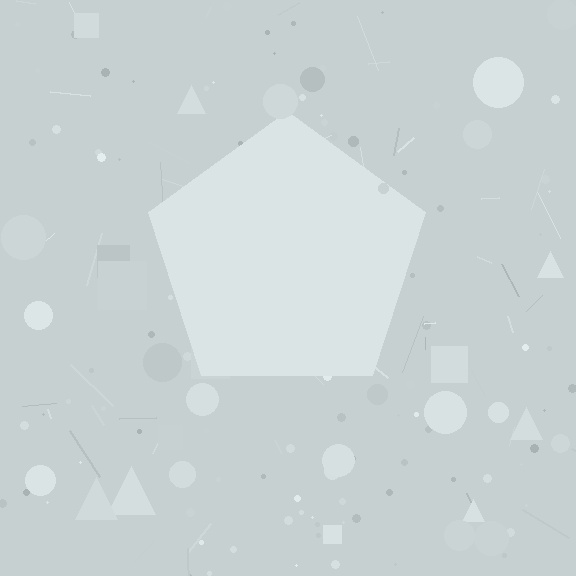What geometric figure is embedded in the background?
A pentagon is embedded in the background.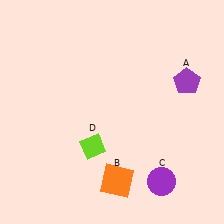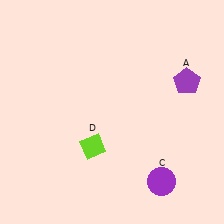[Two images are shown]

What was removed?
The orange square (B) was removed in Image 2.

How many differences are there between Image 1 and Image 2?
There is 1 difference between the two images.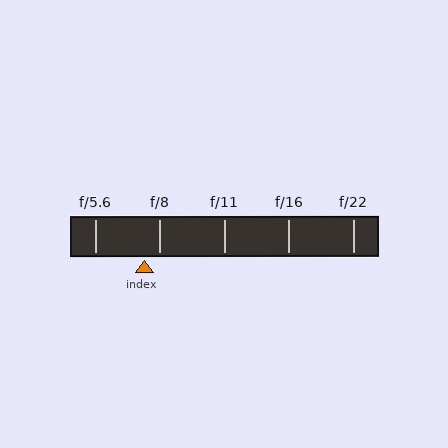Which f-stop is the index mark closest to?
The index mark is closest to f/8.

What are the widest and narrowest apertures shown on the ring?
The widest aperture shown is f/5.6 and the narrowest is f/22.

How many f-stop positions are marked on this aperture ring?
There are 5 f-stop positions marked.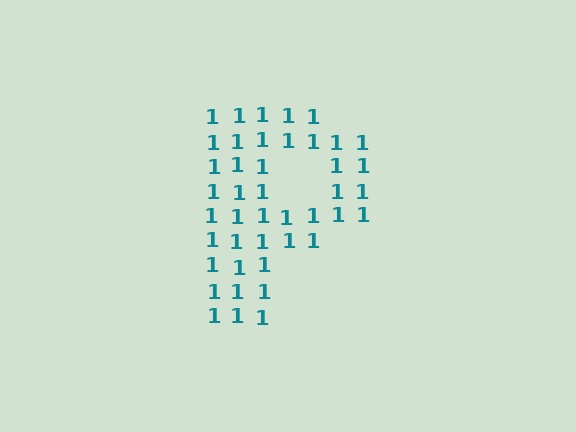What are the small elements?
The small elements are digit 1's.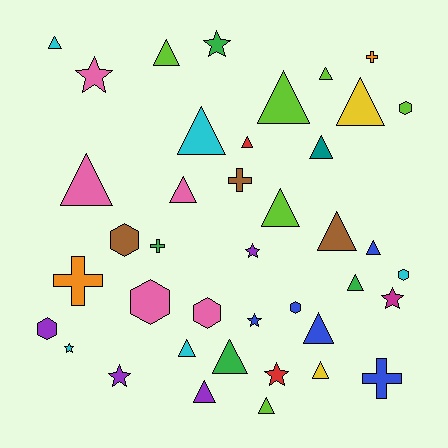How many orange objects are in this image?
There are 2 orange objects.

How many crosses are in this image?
There are 5 crosses.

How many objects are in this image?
There are 40 objects.